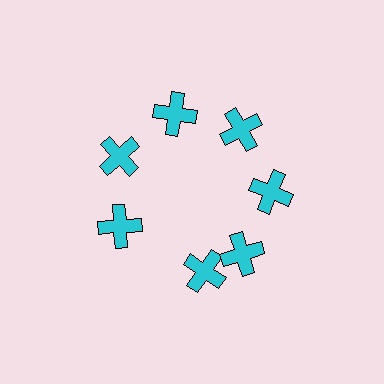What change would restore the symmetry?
The symmetry would be restored by rotating it back into even spacing with its neighbors so that all 7 crosses sit at equal angles and equal distance from the center.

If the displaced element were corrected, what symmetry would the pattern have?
It would have 7-fold rotational symmetry — the pattern would map onto itself every 51 degrees.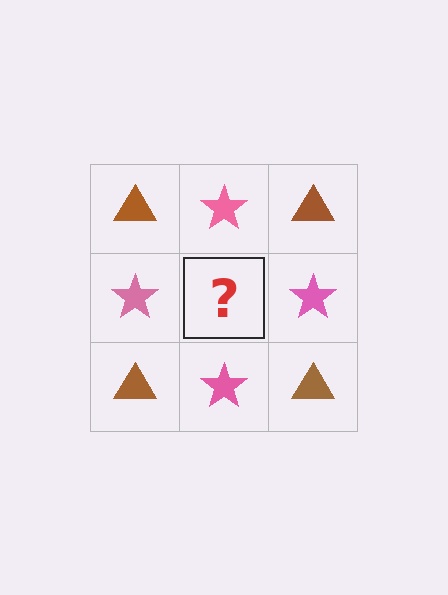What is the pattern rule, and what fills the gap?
The rule is that it alternates brown triangle and pink star in a checkerboard pattern. The gap should be filled with a brown triangle.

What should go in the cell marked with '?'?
The missing cell should contain a brown triangle.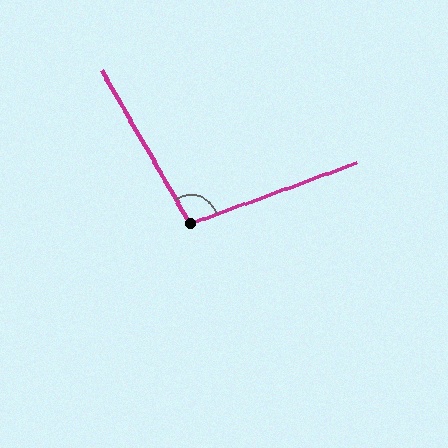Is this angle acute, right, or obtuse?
It is obtuse.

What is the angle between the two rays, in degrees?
Approximately 100 degrees.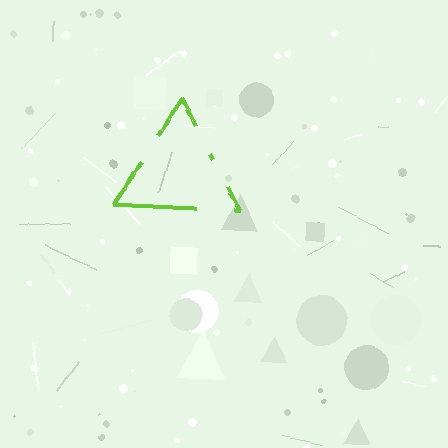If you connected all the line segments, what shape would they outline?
They would outline a triangle.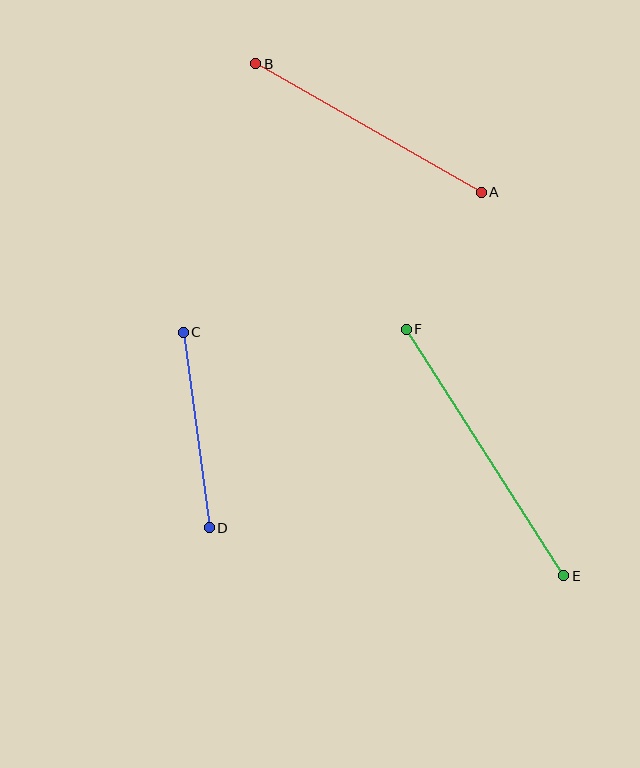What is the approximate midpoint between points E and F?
The midpoint is at approximately (485, 453) pixels.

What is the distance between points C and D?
The distance is approximately 198 pixels.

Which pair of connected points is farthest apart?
Points E and F are farthest apart.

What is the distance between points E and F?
The distance is approximately 293 pixels.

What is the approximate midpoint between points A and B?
The midpoint is at approximately (369, 128) pixels.